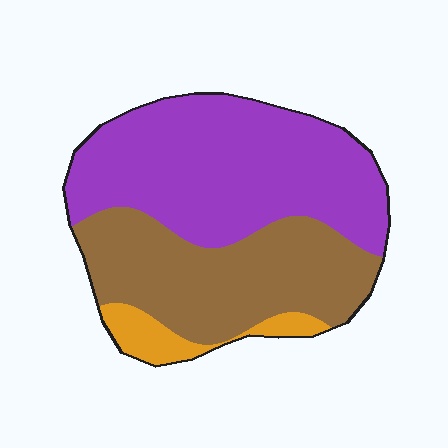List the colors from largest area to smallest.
From largest to smallest: purple, brown, orange.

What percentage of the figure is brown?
Brown covers about 40% of the figure.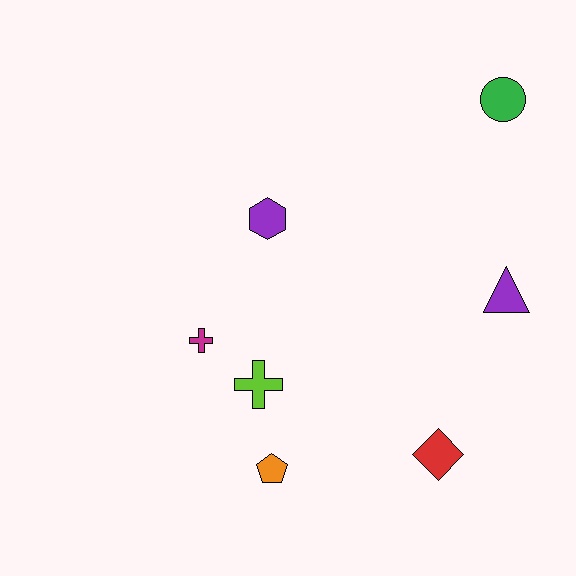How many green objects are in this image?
There is 1 green object.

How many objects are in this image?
There are 7 objects.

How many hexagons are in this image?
There is 1 hexagon.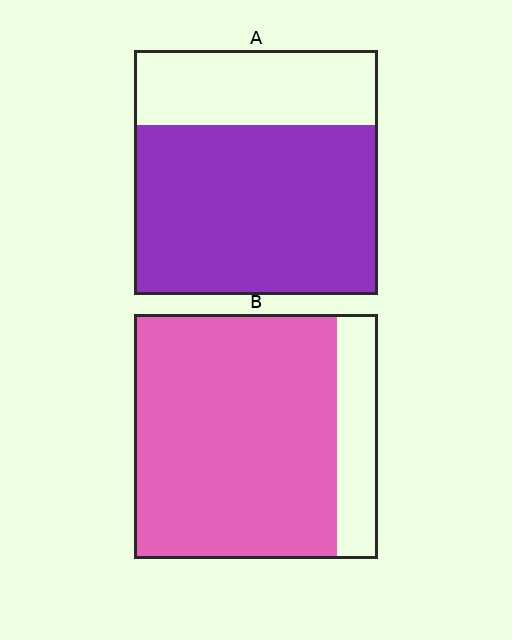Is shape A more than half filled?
Yes.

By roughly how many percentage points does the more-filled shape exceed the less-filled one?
By roughly 15 percentage points (B over A).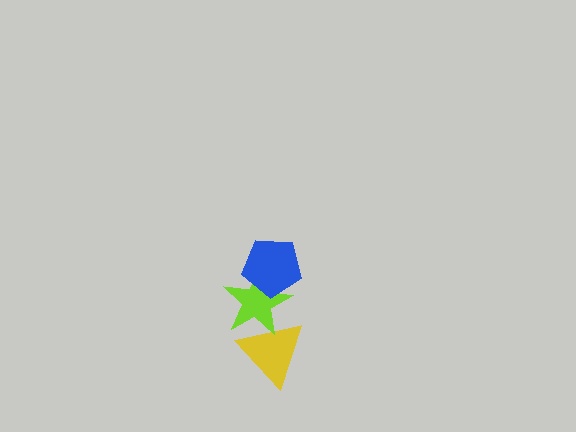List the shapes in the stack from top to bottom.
From top to bottom: the blue pentagon, the lime star, the yellow triangle.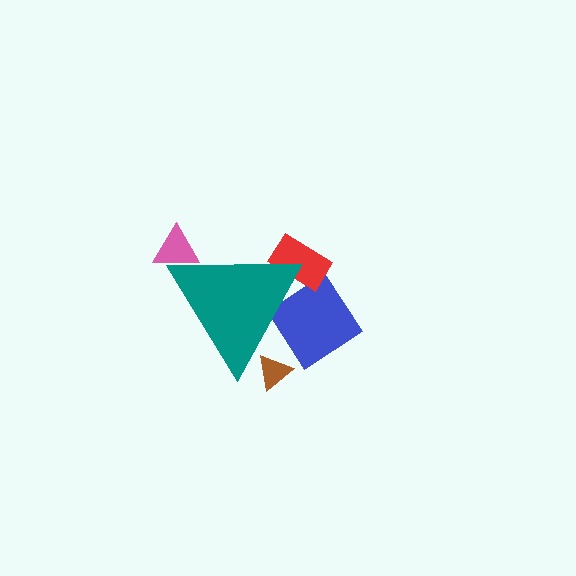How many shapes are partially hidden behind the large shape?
4 shapes are partially hidden.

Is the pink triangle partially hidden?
Yes, the pink triangle is partially hidden behind the teal triangle.